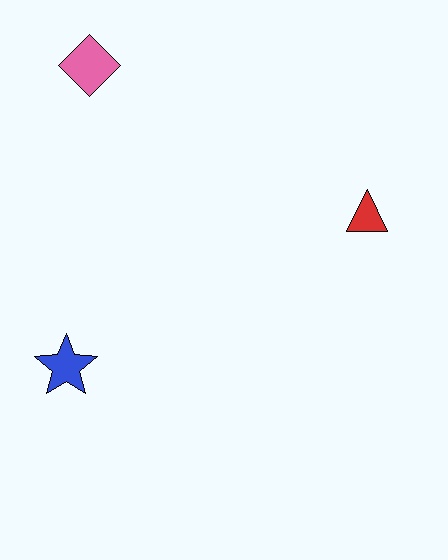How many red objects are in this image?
There is 1 red object.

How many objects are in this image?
There are 3 objects.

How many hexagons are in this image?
There are no hexagons.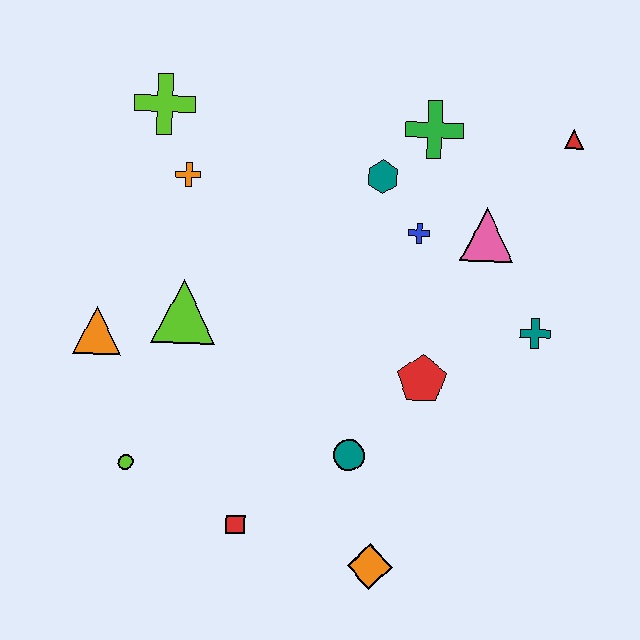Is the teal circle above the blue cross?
No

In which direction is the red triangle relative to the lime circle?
The red triangle is to the right of the lime circle.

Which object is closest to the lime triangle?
The orange triangle is closest to the lime triangle.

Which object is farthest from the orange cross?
The orange diamond is farthest from the orange cross.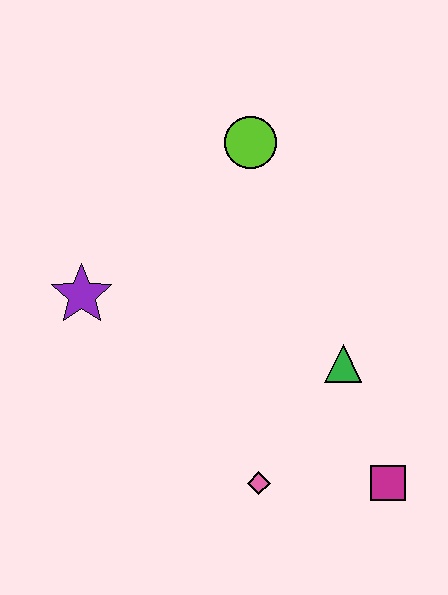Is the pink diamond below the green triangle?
Yes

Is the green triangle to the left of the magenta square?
Yes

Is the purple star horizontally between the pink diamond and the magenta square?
No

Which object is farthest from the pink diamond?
The lime circle is farthest from the pink diamond.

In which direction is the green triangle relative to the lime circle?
The green triangle is below the lime circle.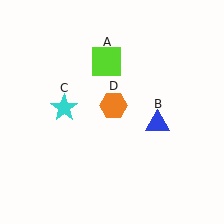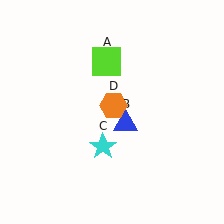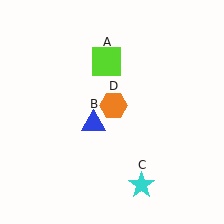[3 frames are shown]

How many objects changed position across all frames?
2 objects changed position: blue triangle (object B), cyan star (object C).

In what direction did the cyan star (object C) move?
The cyan star (object C) moved down and to the right.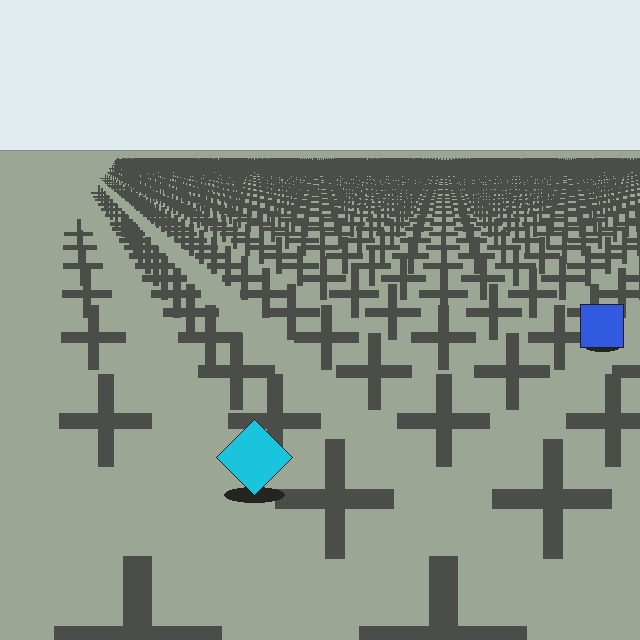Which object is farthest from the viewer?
The blue square is farthest from the viewer. It appears smaller and the ground texture around it is denser.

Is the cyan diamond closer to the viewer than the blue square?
Yes. The cyan diamond is closer — you can tell from the texture gradient: the ground texture is coarser near it.